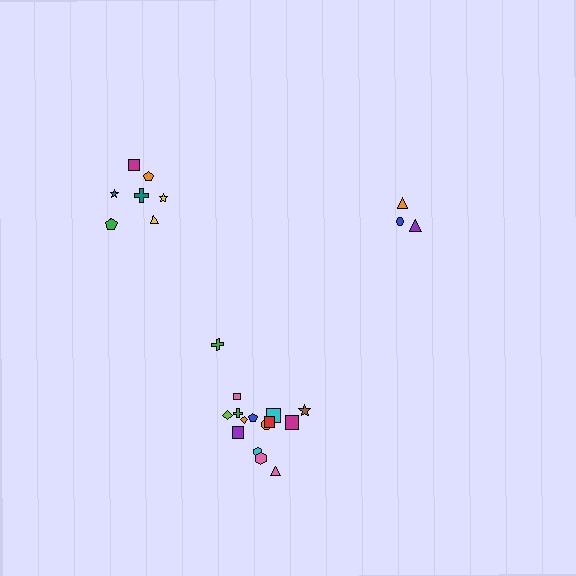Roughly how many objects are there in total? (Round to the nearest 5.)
Roughly 25 objects in total.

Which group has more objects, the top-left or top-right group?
The top-left group.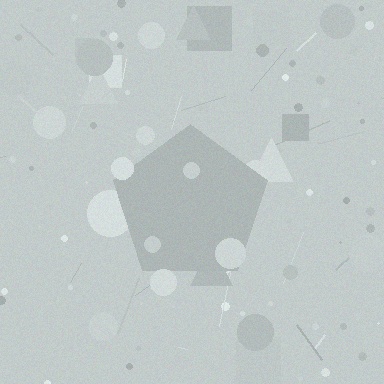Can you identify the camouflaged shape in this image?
The camouflaged shape is a pentagon.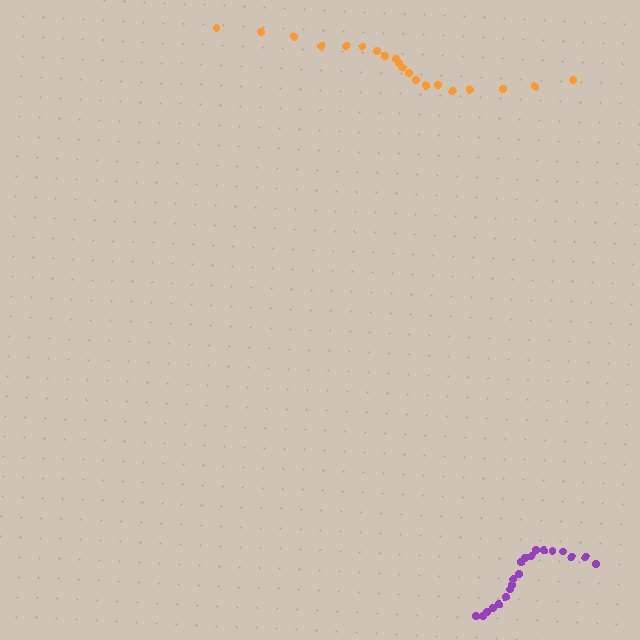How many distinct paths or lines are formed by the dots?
There are 2 distinct paths.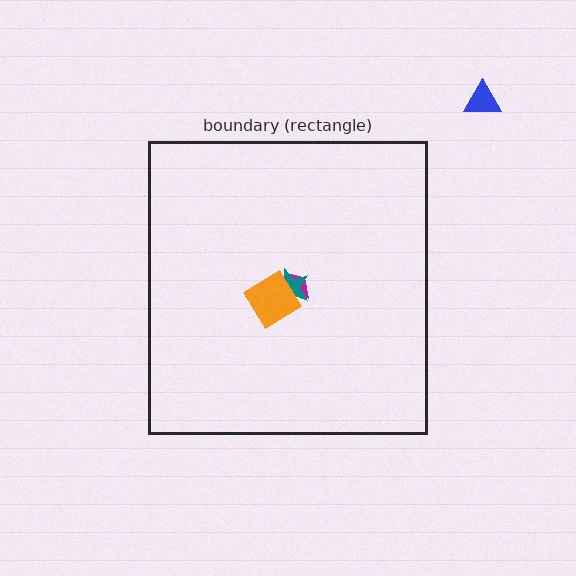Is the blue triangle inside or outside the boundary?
Outside.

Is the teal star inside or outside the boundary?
Inside.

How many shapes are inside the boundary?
3 inside, 1 outside.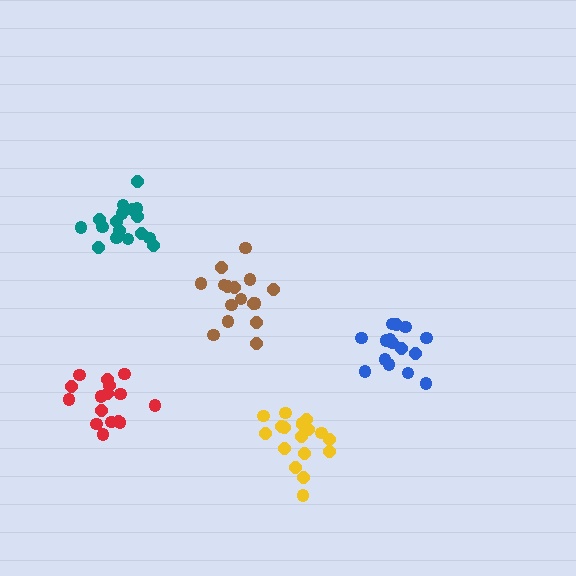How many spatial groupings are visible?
There are 5 spatial groupings.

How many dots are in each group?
Group 1: 15 dots, Group 2: 17 dots, Group 3: 16 dots, Group 4: 16 dots, Group 5: 18 dots (82 total).